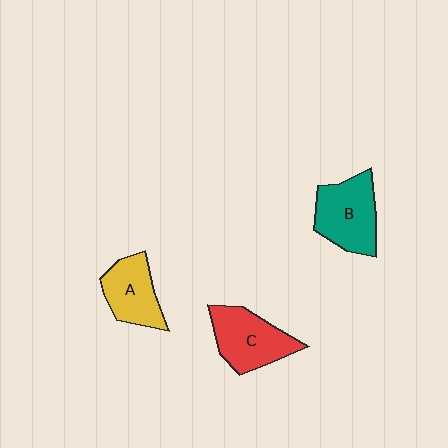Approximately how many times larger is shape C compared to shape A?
Approximately 1.2 times.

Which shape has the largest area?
Shape B (teal).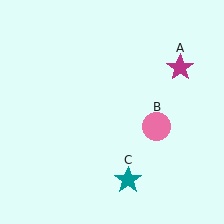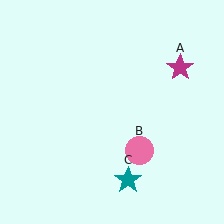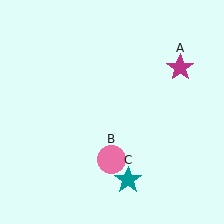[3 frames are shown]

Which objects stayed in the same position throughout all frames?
Magenta star (object A) and teal star (object C) remained stationary.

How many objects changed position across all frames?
1 object changed position: pink circle (object B).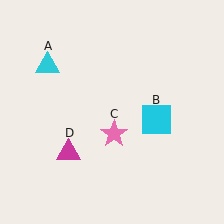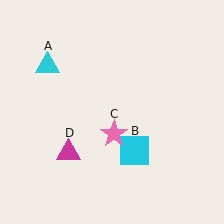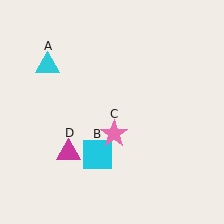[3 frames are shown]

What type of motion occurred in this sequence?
The cyan square (object B) rotated clockwise around the center of the scene.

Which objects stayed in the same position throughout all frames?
Cyan triangle (object A) and pink star (object C) and magenta triangle (object D) remained stationary.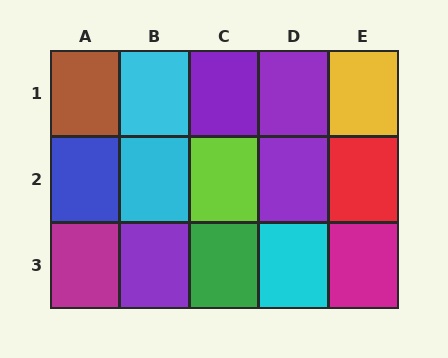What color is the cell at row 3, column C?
Green.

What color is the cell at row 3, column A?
Magenta.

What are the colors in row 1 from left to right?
Brown, cyan, purple, purple, yellow.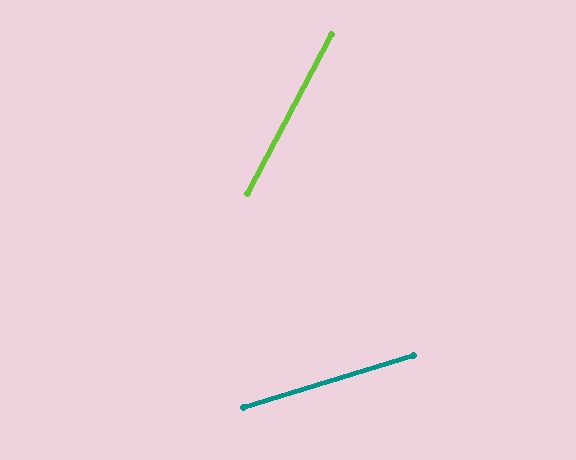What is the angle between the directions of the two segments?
Approximately 45 degrees.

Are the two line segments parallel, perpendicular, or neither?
Neither parallel nor perpendicular — they differ by about 45°.